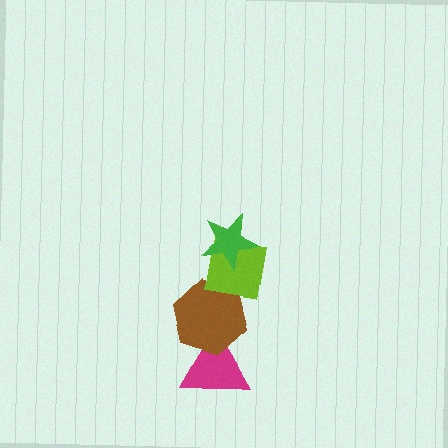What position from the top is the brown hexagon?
The brown hexagon is 3rd from the top.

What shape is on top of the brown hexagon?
The lime square is on top of the brown hexagon.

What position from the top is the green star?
The green star is 1st from the top.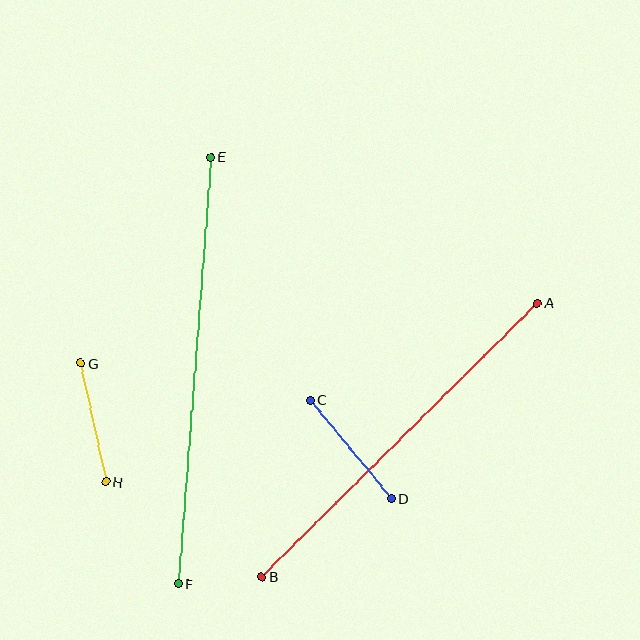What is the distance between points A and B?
The distance is approximately 389 pixels.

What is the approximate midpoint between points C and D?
The midpoint is at approximately (351, 449) pixels.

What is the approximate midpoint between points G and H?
The midpoint is at approximately (93, 423) pixels.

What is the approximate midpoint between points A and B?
The midpoint is at approximately (400, 440) pixels.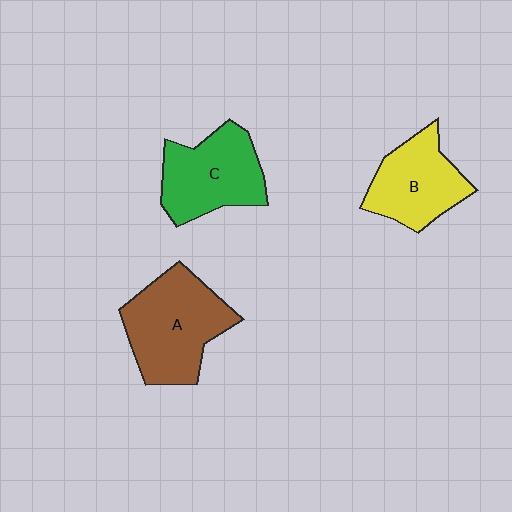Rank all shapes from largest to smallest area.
From largest to smallest: A (brown), C (green), B (yellow).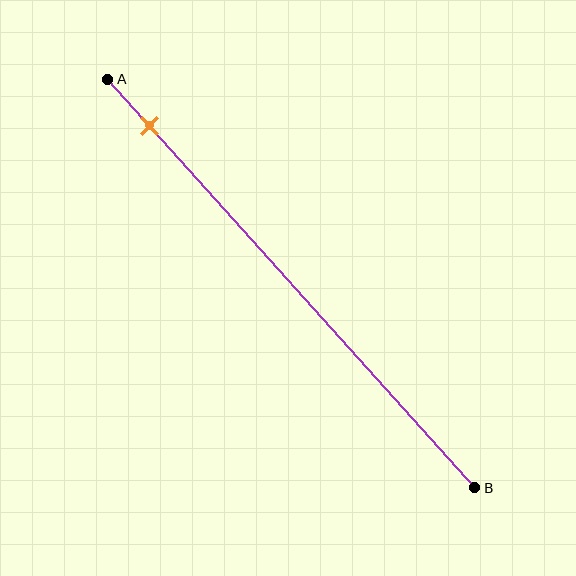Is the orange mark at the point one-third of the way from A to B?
No, the mark is at about 10% from A, not at the 33% one-third point.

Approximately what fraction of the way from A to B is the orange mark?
The orange mark is approximately 10% of the way from A to B.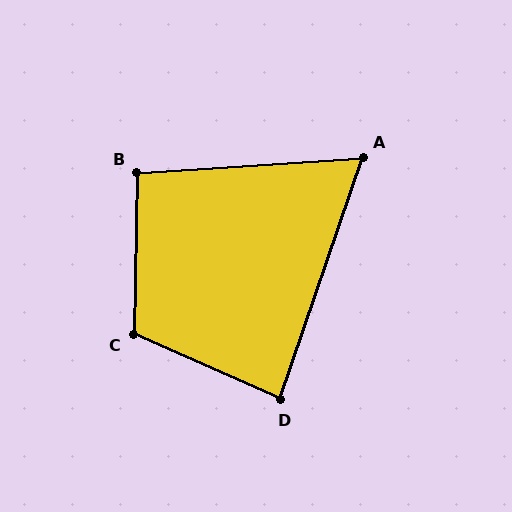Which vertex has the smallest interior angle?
A, at approximately 67 degrees.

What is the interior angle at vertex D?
Approximately 85 degrees (approximately right).